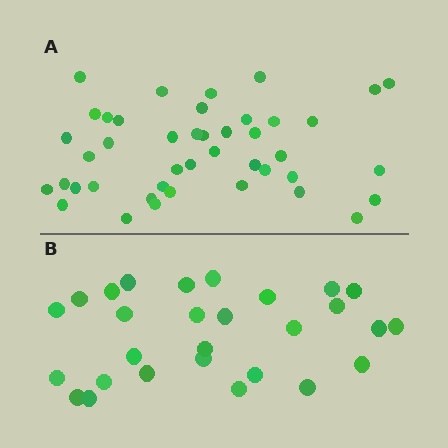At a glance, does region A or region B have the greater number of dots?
Region A (the top region) has more dots.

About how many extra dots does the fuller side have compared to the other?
Region A has approximately 15 more dots than region B.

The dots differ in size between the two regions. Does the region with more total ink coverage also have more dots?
No. Region B has more total ink coverage because its dots are larger, but region A actually contains more individual dots. Total area can be misleading — the number of items is what matters here.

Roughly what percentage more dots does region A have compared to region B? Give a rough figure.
About 55% more.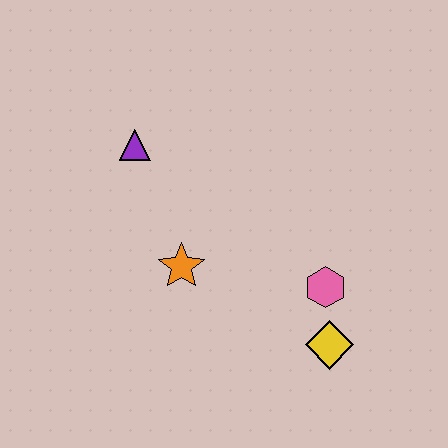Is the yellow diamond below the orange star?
Yes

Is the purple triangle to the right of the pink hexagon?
No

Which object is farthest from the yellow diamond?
The purple triangle is farthest from the yellow diamond.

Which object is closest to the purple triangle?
The orange star is closest to the purple triangle.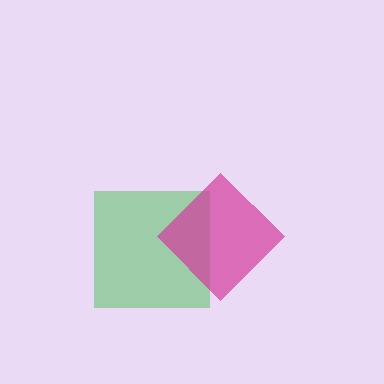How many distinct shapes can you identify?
There are 2 distinct shapes: a green square, a magenta diamond.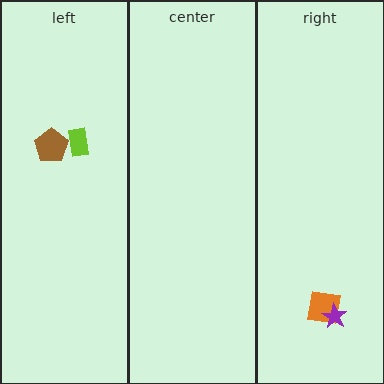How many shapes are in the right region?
2.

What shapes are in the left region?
The brown pentagon, the lime rectangle.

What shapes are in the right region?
The orange square, the purple star.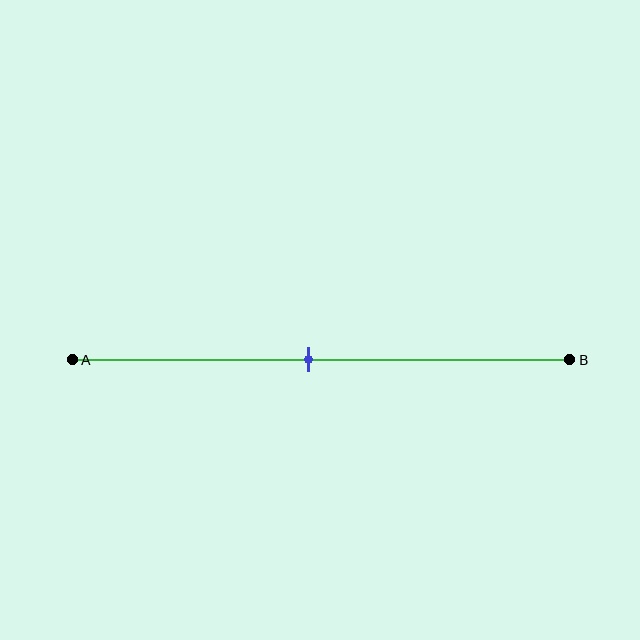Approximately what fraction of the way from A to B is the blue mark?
The blue mark is approximately 50% of the way from A to B.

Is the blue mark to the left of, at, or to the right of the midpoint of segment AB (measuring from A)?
The blue mark is approximately at the midpoint of segment AB.